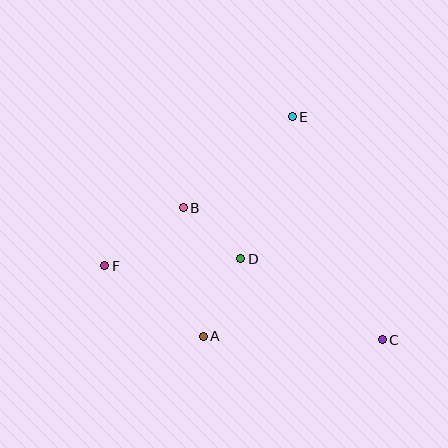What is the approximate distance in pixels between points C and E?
The distance between C and E is approximately 240 pixels.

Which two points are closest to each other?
Points B and D are closest to each other.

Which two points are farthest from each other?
Points C and F are farthest from each other.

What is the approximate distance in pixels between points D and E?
The distance between D and E is approximately 151 pixels.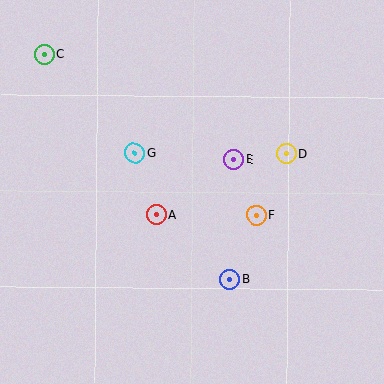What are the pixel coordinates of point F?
Point F is at (256, 215).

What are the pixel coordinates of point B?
Point B is at (230, 279).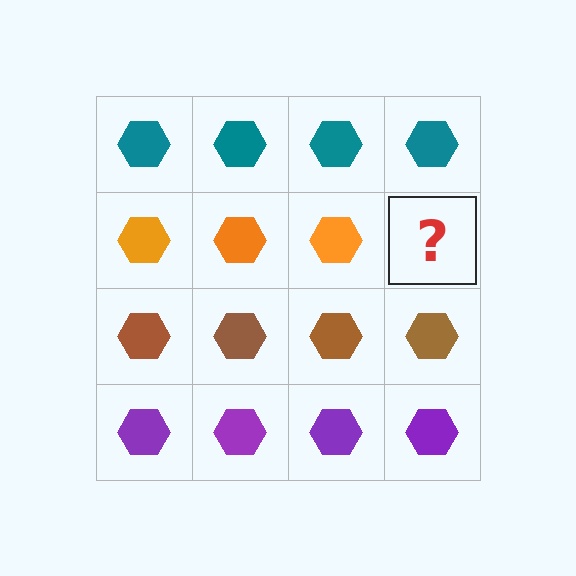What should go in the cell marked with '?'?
The missing cell should contain an orange hexagon.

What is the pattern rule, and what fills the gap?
The rule is that each row has a consistent color. The gap should be filled with an orange hexagon.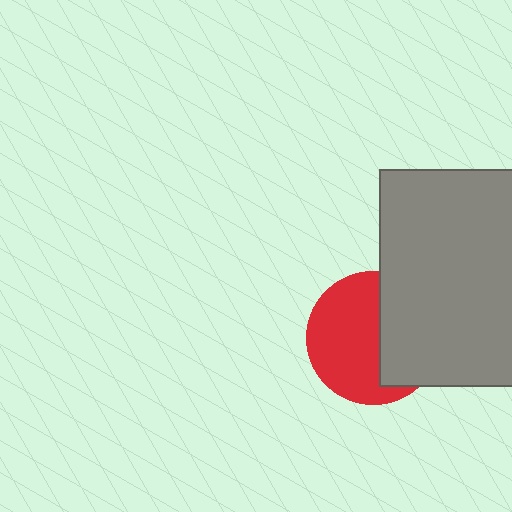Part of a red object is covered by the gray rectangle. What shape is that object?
It is a circle.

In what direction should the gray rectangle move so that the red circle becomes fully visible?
The gray rectangle should move right. That is the shortest direction to clear the overlap and leave the red circle fully visible.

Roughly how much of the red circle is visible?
About half of it is visible (roughly 59%).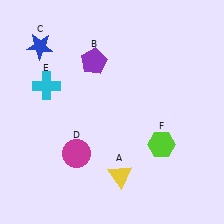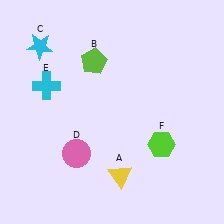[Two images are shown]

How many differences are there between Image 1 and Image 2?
There are 3 differences between the two images.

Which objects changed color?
B changed from purple to lime. C changed from blue to cyan. D changed from magenta to pink.